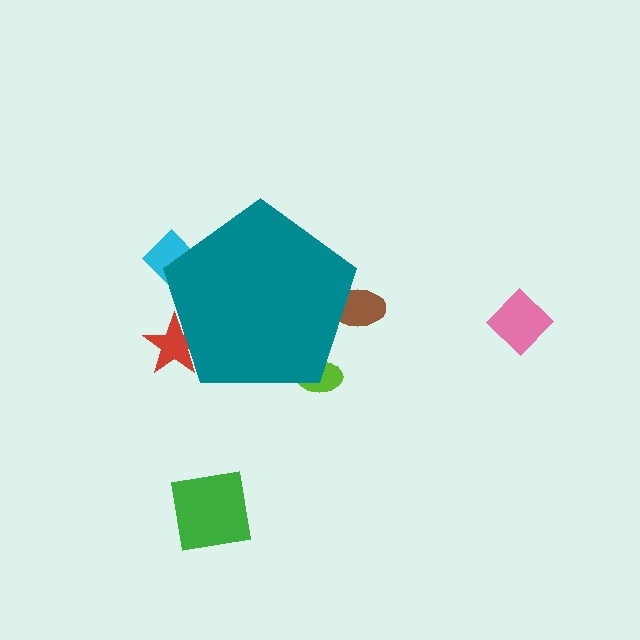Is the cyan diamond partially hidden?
Yes, the cyan diamond is partially hidden behind the teal pentagon.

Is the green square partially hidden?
No, the green square is fully visible.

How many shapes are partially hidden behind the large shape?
4 shapes are partially hidden.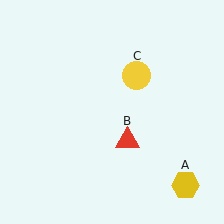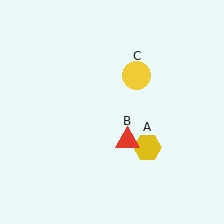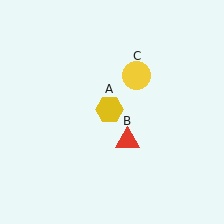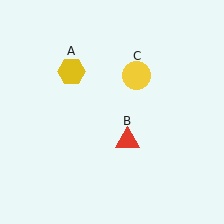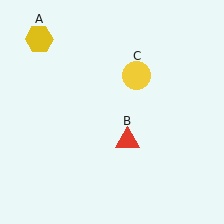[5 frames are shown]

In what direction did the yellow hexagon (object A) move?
The yellow hexagon (object A) moved up and to the left.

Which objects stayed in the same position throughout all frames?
Red triangle (object B) and yellow circle (object C) remained stationary.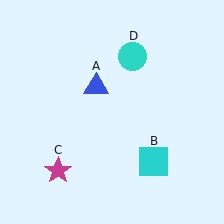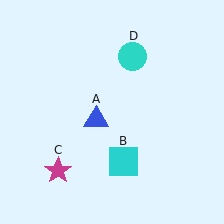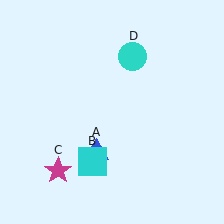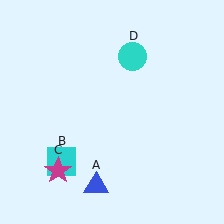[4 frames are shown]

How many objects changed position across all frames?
2 objects changed position: blue triangle (object A), cyan square (object B).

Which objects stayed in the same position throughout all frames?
Magenta star (object C) and cyan circle (object D) remained stationary.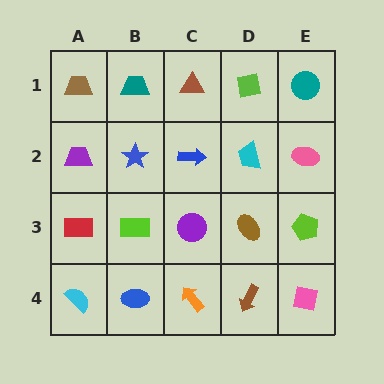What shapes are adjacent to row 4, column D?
A brown ellipse (row 3, column D), an orange arrow (row 4, column C), a pink square (row 4, column E).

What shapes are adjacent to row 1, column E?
A pink ellipse (row 2, column E), a lime square (row 1, column D).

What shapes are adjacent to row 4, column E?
A lime pentagon (row 3, column E), a brown arrow (row 4, column D).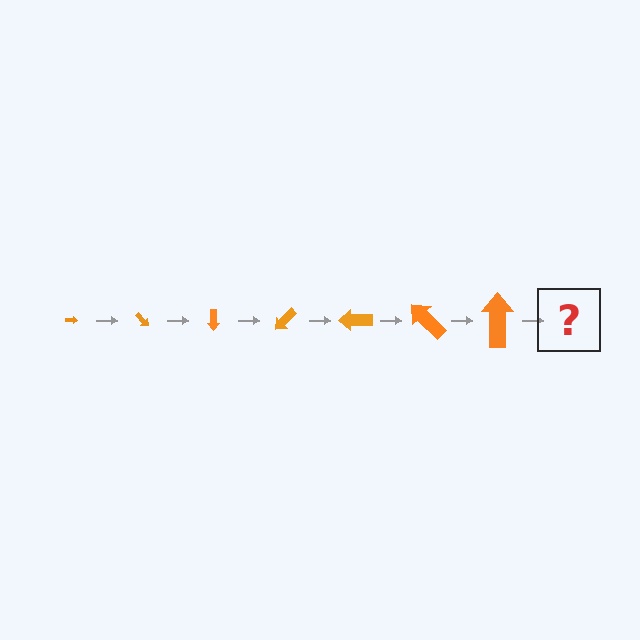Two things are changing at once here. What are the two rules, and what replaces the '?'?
The two rules are that the arrow grows larger each step and it rotates 45 degrees each step. The '?' should be an arrow, larger than the previous one and rotated 315 degrees from the start.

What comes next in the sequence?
The next element should be an arrow, larger than the previous one and rotated 315 degrees from the start.